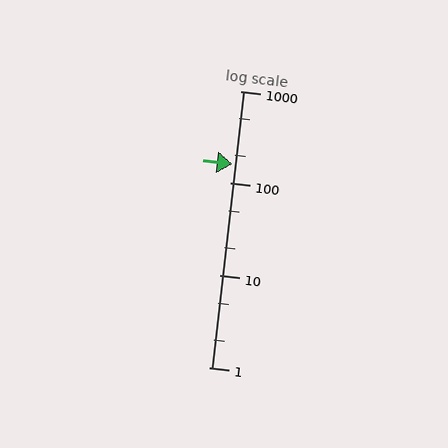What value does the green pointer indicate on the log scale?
The pointer indicates approximately 160.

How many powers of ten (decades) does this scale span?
The scale spans 3 decades, from 1 to 1000.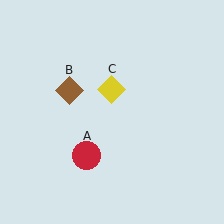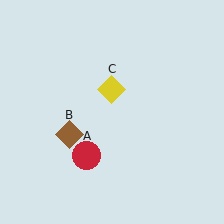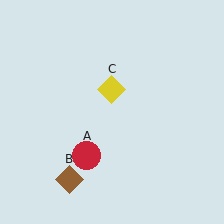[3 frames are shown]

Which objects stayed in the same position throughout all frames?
Red circle (object A) and yellow diamond (object C) remained stationary.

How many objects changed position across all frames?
1 object changed position: brown diamond (object B).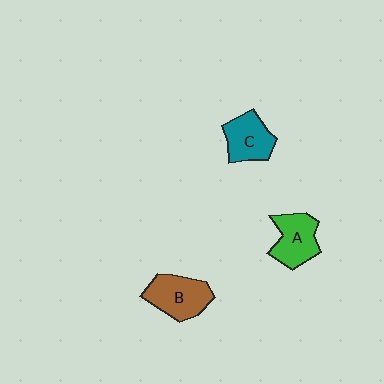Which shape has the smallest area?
Shape C (teal).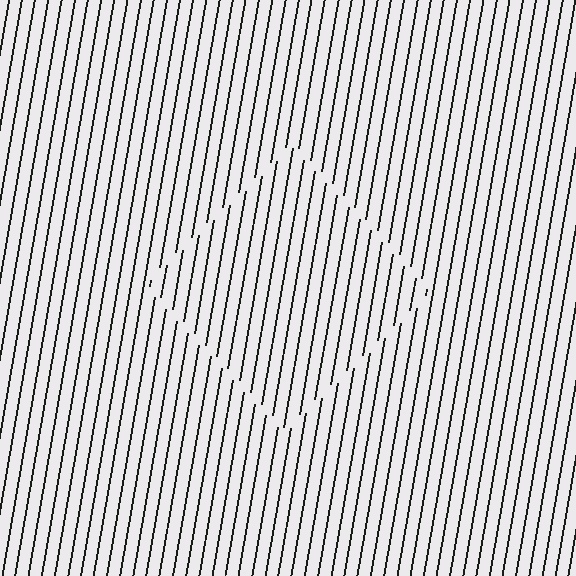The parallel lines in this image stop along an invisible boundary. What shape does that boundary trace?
An illusory square. The interior of the shape contains the same grating, shifted by half a period — the contour is defined by the phase discontinuity where line-ends from the inner and outer gratings abut.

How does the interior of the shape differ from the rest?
The interior of the shape contains the same grating, shifted by half a period — the contour is defined by the phase discontinuity where line-ends from the inner and outer gratings abut.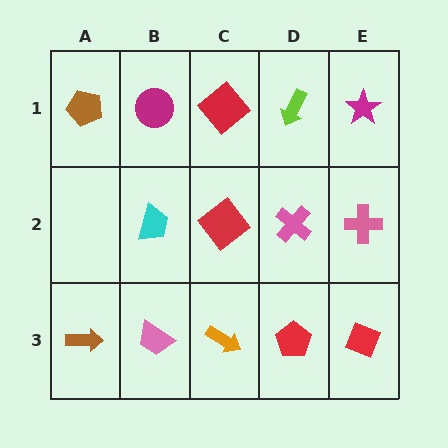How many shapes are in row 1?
5 shapes.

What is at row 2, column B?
A cyan trapezoid.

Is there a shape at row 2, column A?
No, that cell is empty.